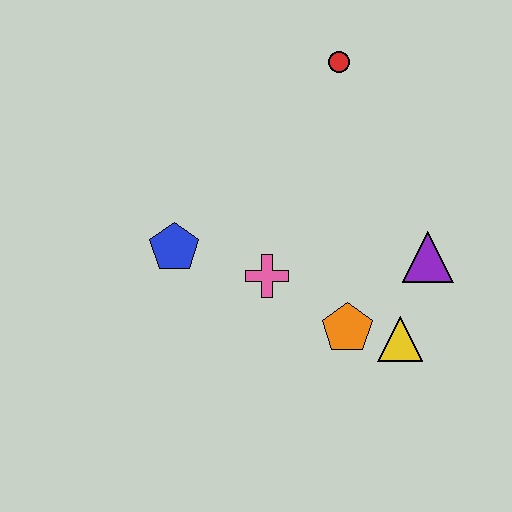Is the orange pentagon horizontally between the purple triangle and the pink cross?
Yes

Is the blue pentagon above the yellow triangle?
Yes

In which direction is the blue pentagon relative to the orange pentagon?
The blue pentagon is to the left of the orange pentagon.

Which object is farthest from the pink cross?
The red circle is farthest from the pink cross.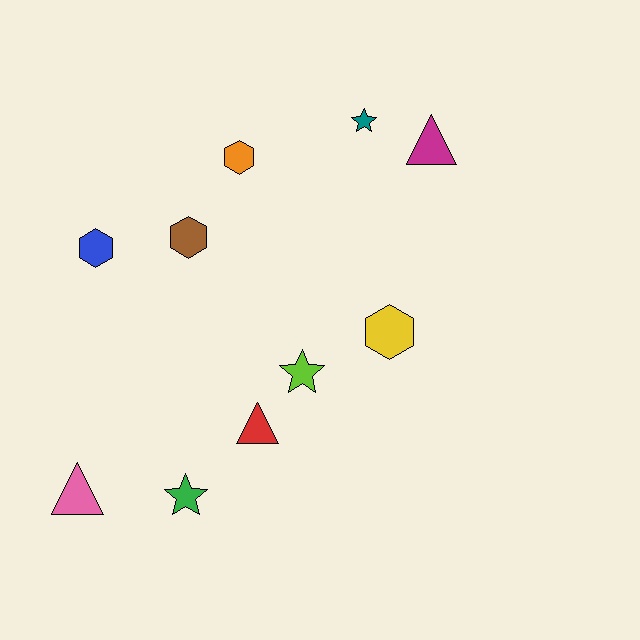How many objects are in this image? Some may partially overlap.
There are 10 objects.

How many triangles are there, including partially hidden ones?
There are 3 triangles.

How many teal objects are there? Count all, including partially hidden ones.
There is 1 teal object.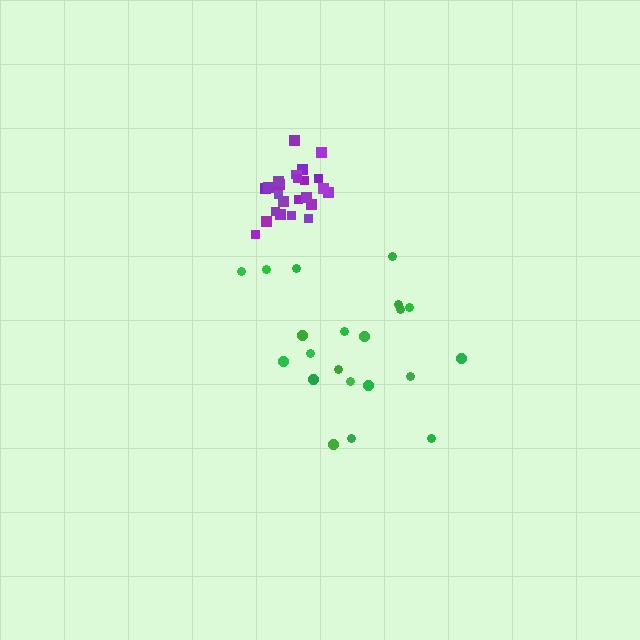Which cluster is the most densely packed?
Purple.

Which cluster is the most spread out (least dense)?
Green.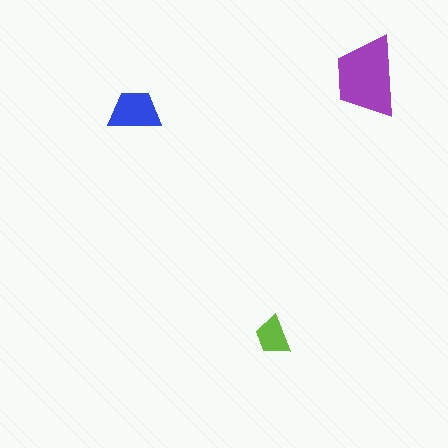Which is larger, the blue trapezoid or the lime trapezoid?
The blue one.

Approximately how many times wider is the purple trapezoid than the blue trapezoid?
About 1.5 times wider.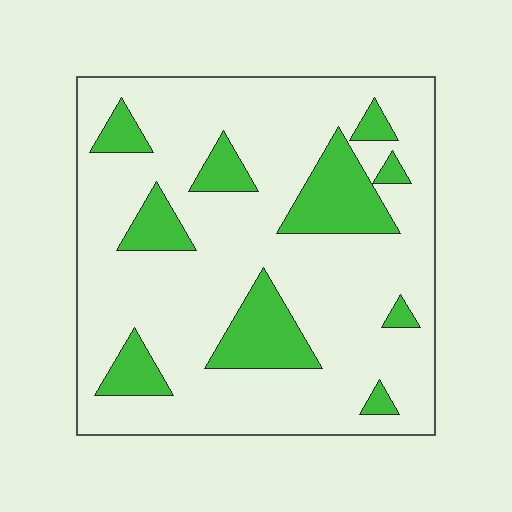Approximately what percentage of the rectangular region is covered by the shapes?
Approximately 20%.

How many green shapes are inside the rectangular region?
10.